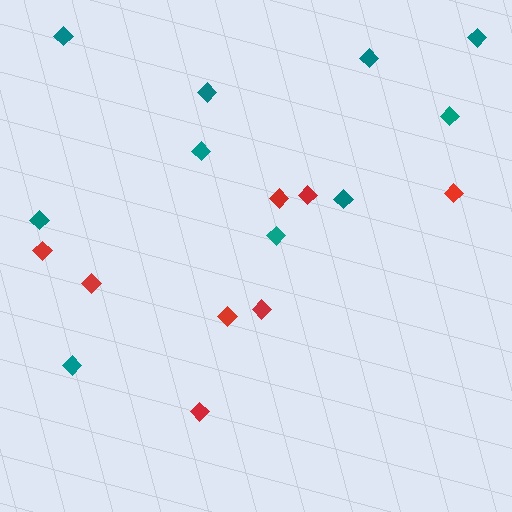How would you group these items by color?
There are 2 groups: one group of red diamonds (8) and one group of teal diamonds (10).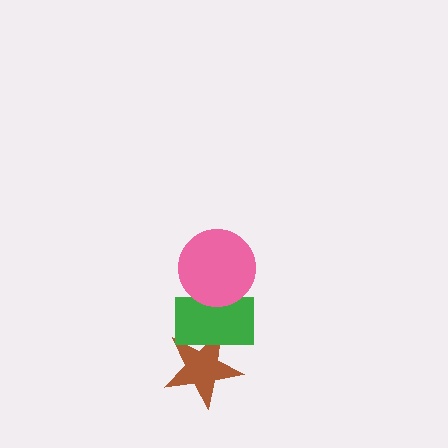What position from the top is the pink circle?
The pink circle is 1st from the top.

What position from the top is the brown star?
The brown star is 3rd from the top.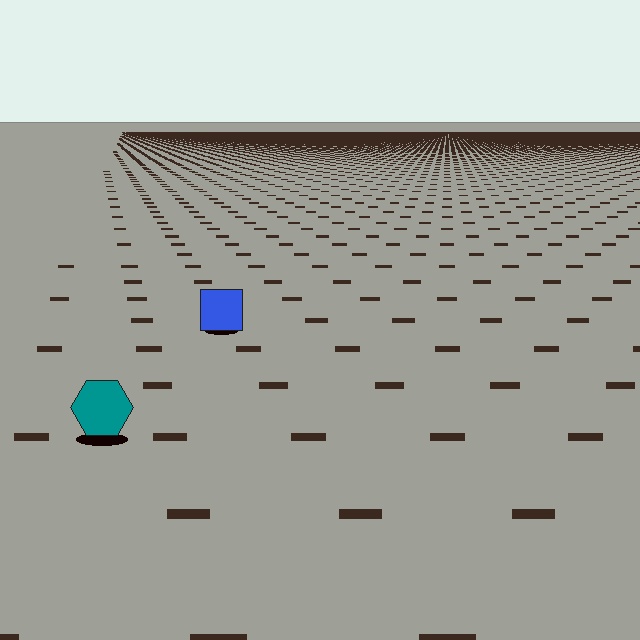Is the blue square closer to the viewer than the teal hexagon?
No. The teal hexagon is closer — you can tell from the texture gradient: the ground texture is coarser near it.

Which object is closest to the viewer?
The teal hexagon is closest. The texture marks near it are larger and more spread out.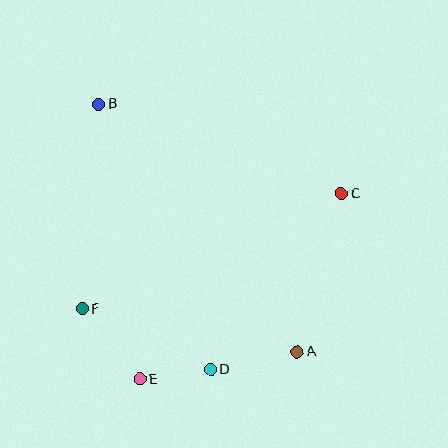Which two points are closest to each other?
Points D and E are closest to each other.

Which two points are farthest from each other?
Points A and B are farthest from each other.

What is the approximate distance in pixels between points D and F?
The distance between D and F is approximately 142 pixels.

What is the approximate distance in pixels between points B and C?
The distance between B and C is approximately 258 pixels.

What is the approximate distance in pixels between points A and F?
The distance between A and F is approximately 219 pixels.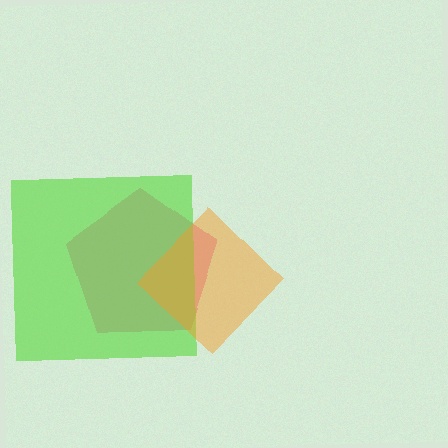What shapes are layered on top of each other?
The layered shapes are: a pink pentagon, a lime square, an orange diamond.